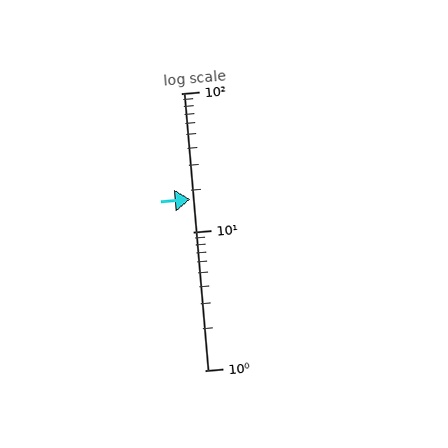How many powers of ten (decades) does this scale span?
The scale spans 2 decades, from 1 to 100.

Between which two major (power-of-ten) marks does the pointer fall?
The pointer is between 10 and 100.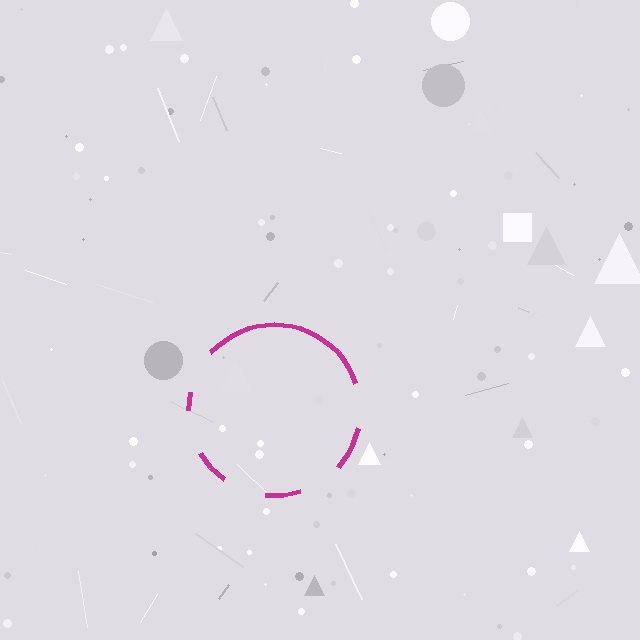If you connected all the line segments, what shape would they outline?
They would outline a circle.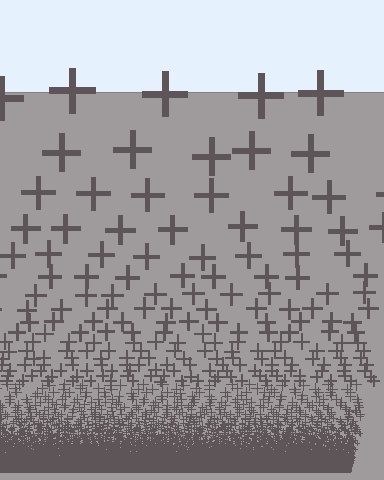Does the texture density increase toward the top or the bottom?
Density increases toward the bottom.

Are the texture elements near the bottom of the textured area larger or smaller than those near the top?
Smaller. The gradient is inverted — elements near the bottom are smaller and denser.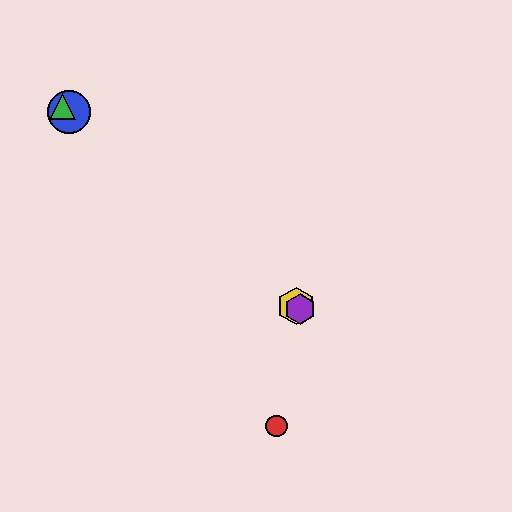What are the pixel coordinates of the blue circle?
The blue circle is at (69, 112).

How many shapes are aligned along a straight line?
4 shapes (the blue circle, the green triangle, the yellow hexagon, the purple hexagon) are aligned along a straight line.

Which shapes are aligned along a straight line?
The blue circle, the green triangle, the yellow hexagon, the purple hexagon are aligned along a straight line.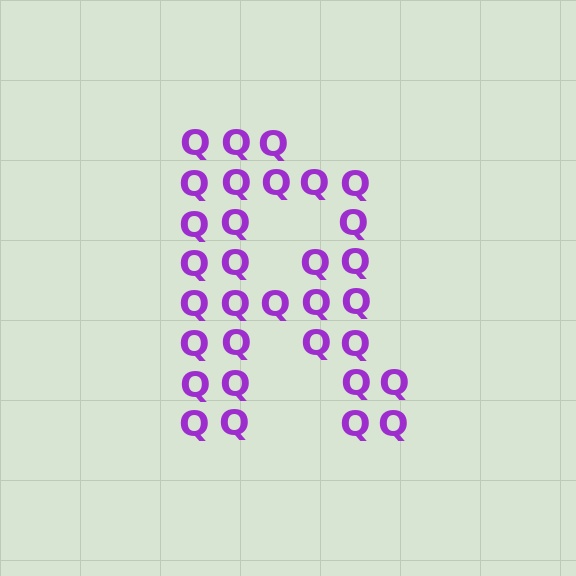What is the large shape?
The large shape is the letter R.